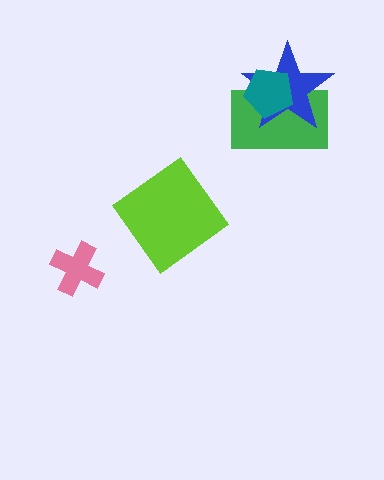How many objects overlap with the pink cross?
0 objects overlap with the pink cross.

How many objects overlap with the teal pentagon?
2 objects overlap with the teal pentagon.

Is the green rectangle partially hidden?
Yes, it is partially covered by another shape.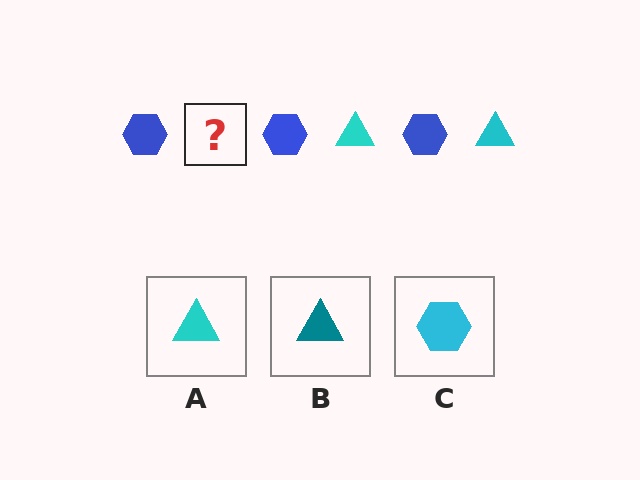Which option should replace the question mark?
Option A.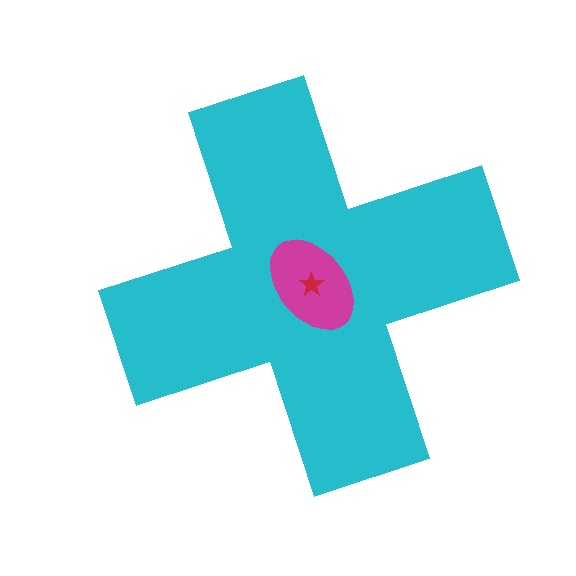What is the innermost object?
The red star.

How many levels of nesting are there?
3.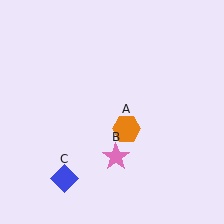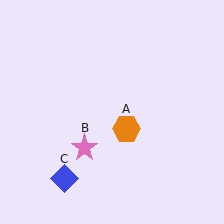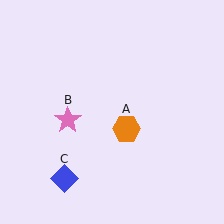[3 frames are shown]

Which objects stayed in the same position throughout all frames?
Orange hexagon (object A) and blue diamond (object C) remained stationary.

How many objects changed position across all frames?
1 object changed position: pink star (object B).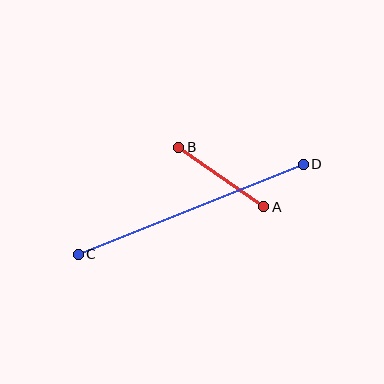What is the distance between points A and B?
The distance is approximately 104 pixels.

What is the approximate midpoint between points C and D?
The midpoint is at approximately (191, 209) pixels.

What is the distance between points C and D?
The distance is approximately 243 pixels.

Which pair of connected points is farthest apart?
Points C and D are farthest apart.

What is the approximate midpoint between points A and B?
The midpoint is at approximately (221, 177) pixels.